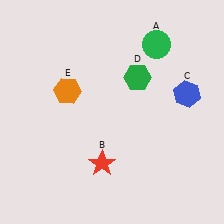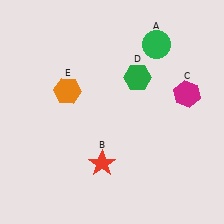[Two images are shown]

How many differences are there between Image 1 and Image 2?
There is 1 difference between the two images.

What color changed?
The hexagon (C) changed from blue in Image 1 to magenta in Image 2.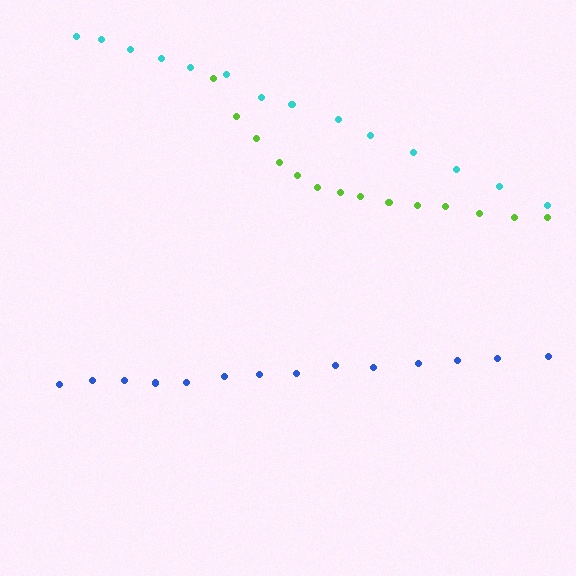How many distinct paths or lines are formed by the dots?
There are 3 distinct paths.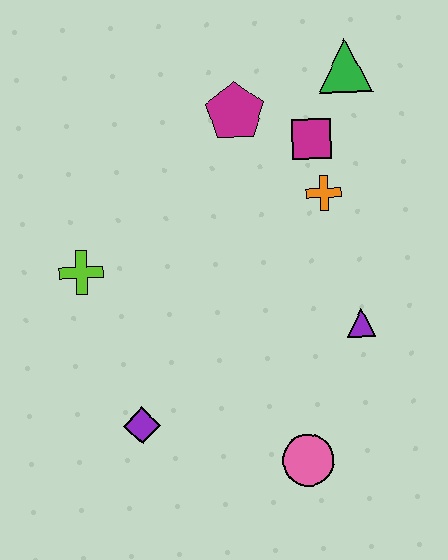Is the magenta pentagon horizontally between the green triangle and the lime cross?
Yes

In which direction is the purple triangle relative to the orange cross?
The purple triangle is below the orange cross.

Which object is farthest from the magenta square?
The purple diamond is farthest from the magenta square.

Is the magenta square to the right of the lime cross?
Yes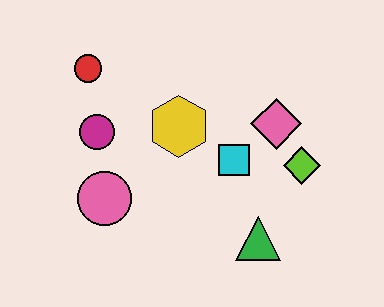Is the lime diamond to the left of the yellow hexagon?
No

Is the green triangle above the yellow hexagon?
No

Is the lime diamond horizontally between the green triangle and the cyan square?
No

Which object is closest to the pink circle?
The magenta circle is closest to the pink circle.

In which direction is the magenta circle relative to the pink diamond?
The magenta circle is to the left of the pink diamond.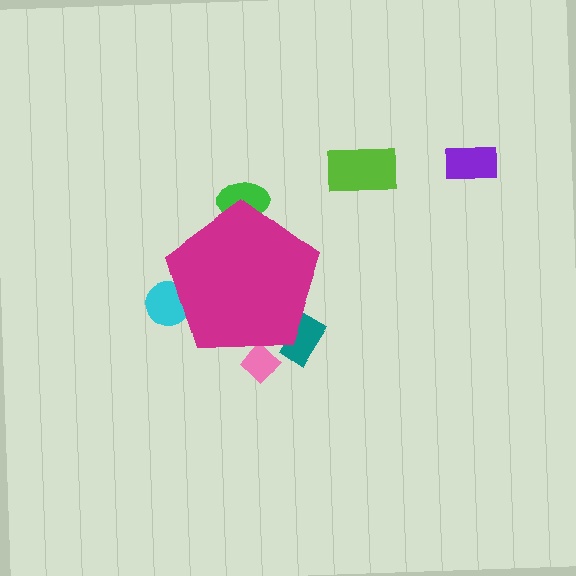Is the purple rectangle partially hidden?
No, the purple rectangle is fully visible.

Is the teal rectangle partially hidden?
Yes, the teal rectangle is partially hidden behind the magenta pentagon.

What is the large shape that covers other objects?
A magenta pentagon.